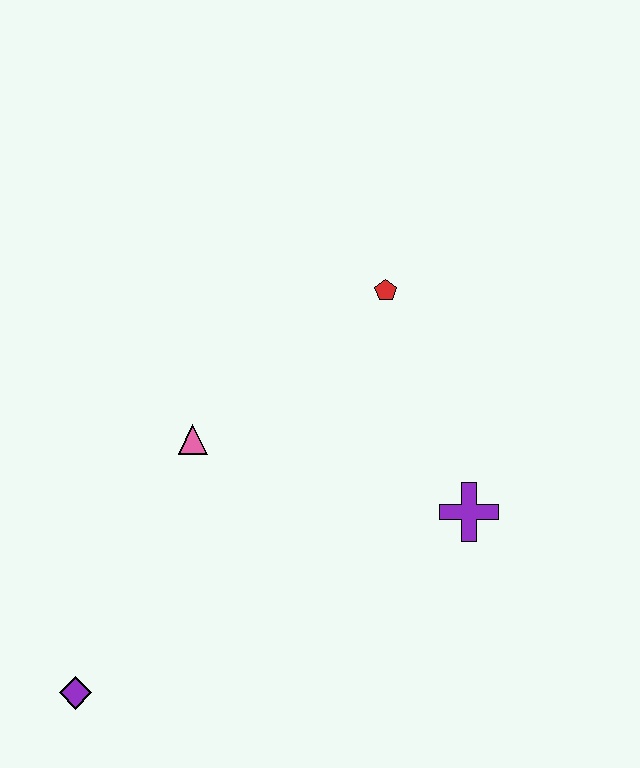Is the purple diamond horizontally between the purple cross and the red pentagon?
No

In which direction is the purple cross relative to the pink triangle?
The purple cross is to the right of the pink triangle.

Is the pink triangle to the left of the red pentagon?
Yes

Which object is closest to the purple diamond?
The pink triangle is closest to the purple diamond.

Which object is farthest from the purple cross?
The purple diamond is farthest from the purple cross.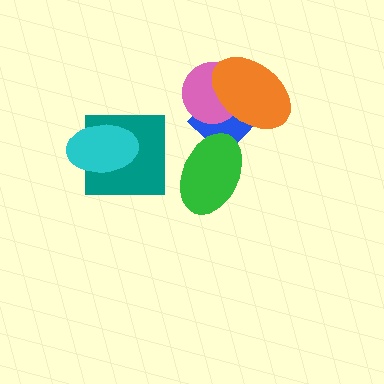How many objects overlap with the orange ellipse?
2 objects overlap with the orange ellipse.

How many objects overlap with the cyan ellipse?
1 object overlaps with the cyan ellipse.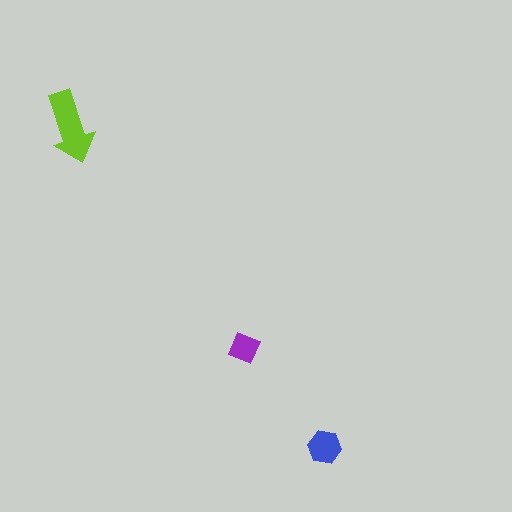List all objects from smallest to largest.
The purple diamond, the blue hexagon, the lime arrow.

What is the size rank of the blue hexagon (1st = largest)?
2nd.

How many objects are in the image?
There are 3 objects in the image.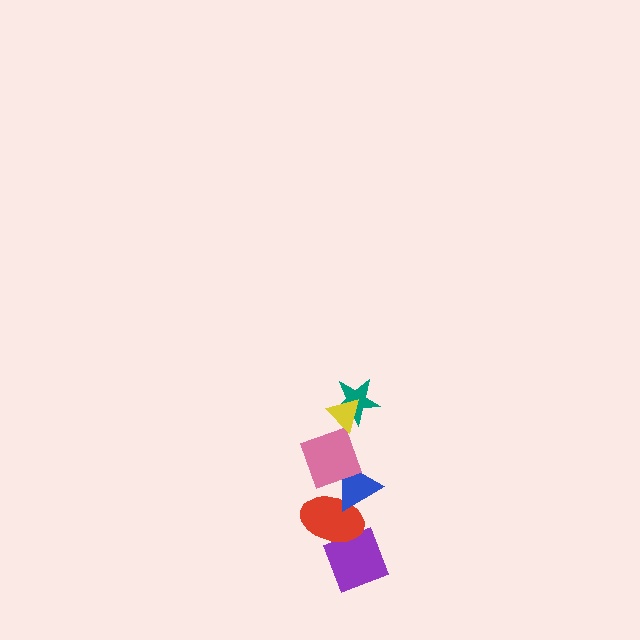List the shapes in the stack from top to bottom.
From top to bottom: the yellow triangle, the teal star, the pink square, the blue triangle, the red ellipse, the purple diamond.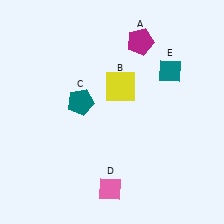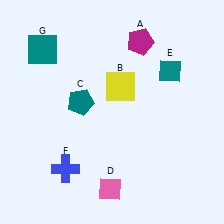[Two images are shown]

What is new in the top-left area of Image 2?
A teal square (G) was added in the top-left area of Image 2.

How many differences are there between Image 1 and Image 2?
There are 2 differences between the two images.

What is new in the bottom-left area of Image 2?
A blue cross (F) was added in the bottom-left area of Image 2.